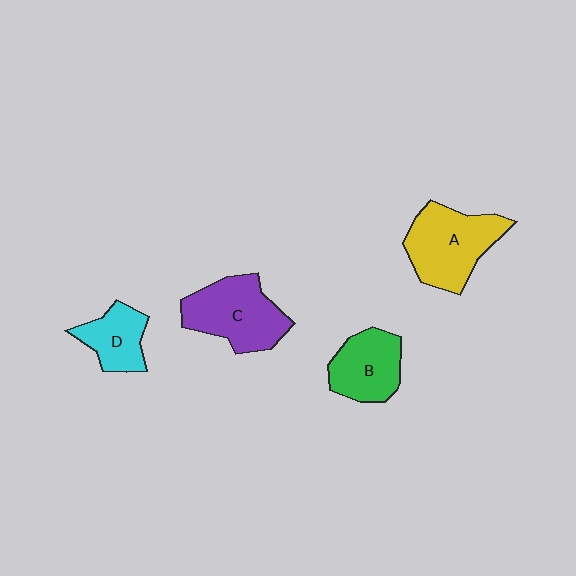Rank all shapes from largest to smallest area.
From largest to smallest: A (yellow), C (purple), B (green), D (cyan).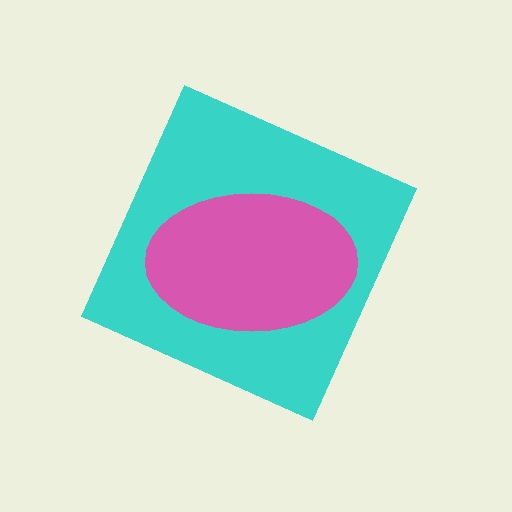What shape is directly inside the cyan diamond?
The pink ellipse.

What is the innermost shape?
The pink ellipse.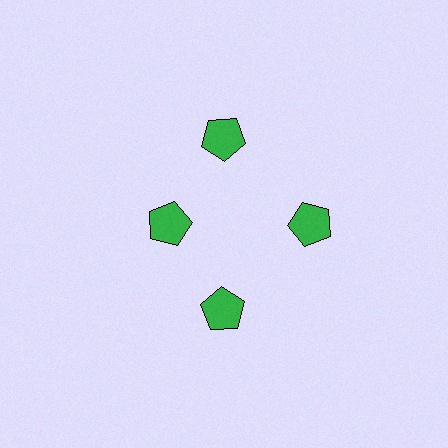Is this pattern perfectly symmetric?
No. The 4 green pentagons are arranged in a ring, but one element near the 9 o'clock position is pulled inward toward the center, breaking the 4-fold rotational symmetry.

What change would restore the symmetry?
The symmetry would be restored by moving it outward, back onto the ring so that all 4 pentagons sit at equal angles and equal distance from the center.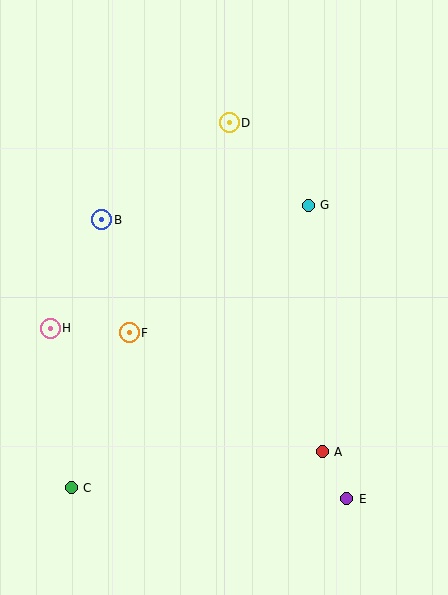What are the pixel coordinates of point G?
Point G is at (308, 205).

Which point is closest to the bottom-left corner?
Point C is closest to the bottom-left corner.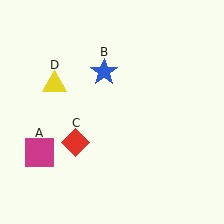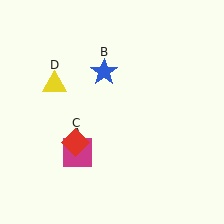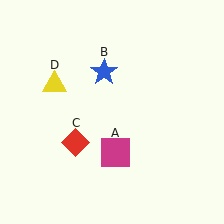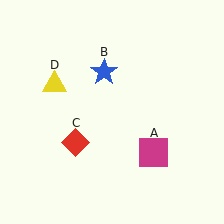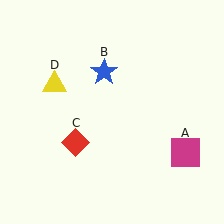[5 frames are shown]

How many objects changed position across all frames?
1 object changed position: magenta square (object A).